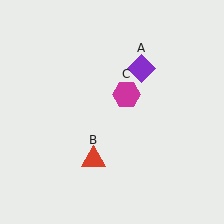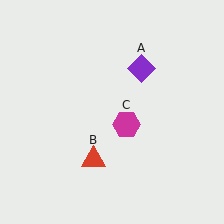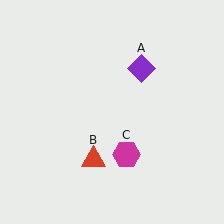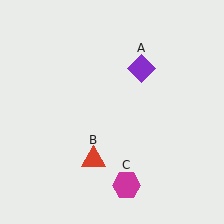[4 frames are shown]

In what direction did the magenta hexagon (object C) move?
The magenta hexagon (object C) moved down.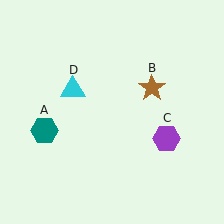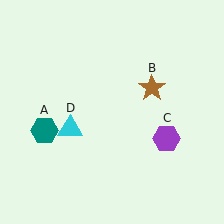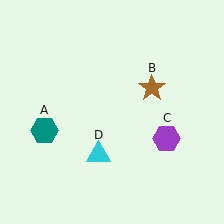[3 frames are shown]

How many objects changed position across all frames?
1 object changed position: cyan triangle (object D).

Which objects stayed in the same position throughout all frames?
Teal hexagon (object A) and brown star (object B) and purple hexagon (object C) remained stationary.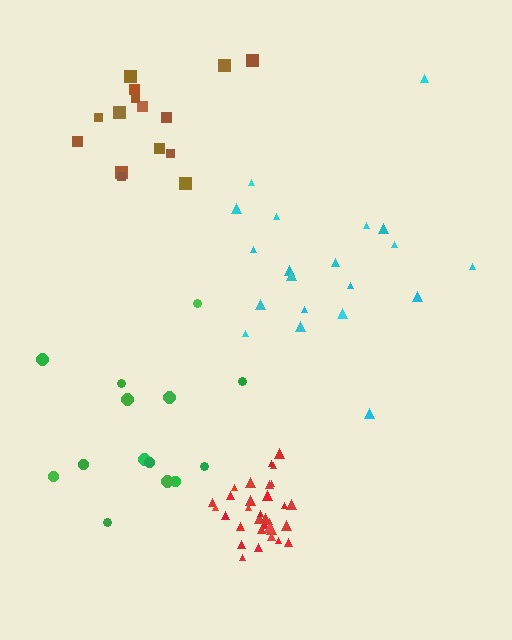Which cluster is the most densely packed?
Red.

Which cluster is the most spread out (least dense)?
Green.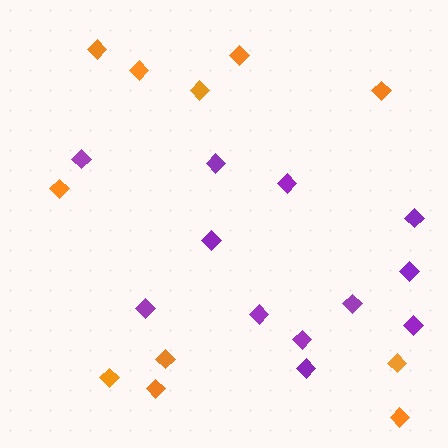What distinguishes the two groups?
There are 2 groups: one group of orange diamonds (11) and one group of purple diamonds (12).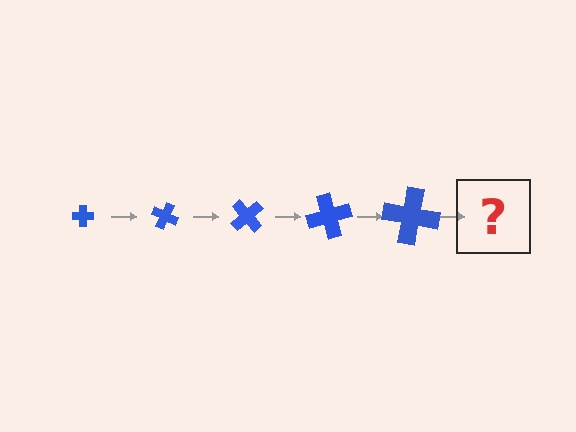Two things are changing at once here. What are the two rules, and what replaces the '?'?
The two rules are that the cross grows larger each step and it rotates 25 degrees each step. The '?' should be a cross, larger than the previous one and rotated 125 degrees from the start.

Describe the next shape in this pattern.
It should be a cross, larger than the previous one and rotated 125 degrees from the start.